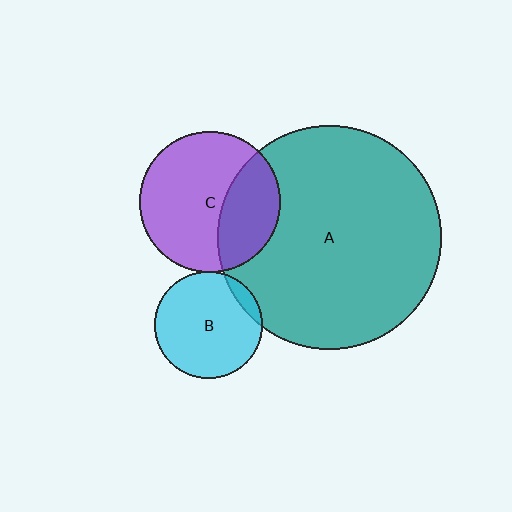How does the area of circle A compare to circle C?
Approximately 2.5 times.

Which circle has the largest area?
Circle A (teal).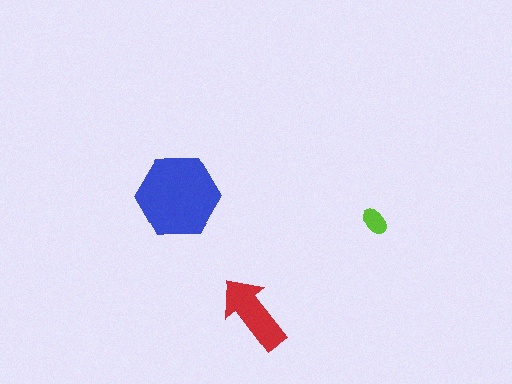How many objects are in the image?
There are 3 objects in the image.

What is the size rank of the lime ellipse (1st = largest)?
3rd.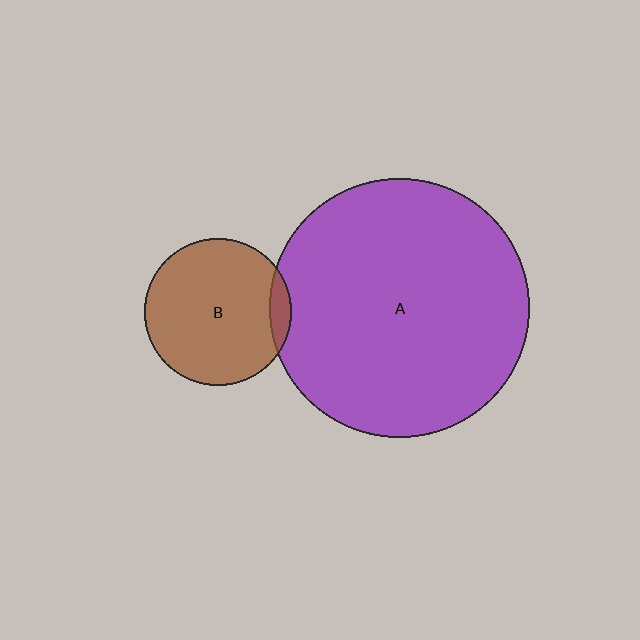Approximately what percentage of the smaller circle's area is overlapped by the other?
Approximately 5%.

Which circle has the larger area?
Circle A (purple).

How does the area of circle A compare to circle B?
Approximately 3.1 times.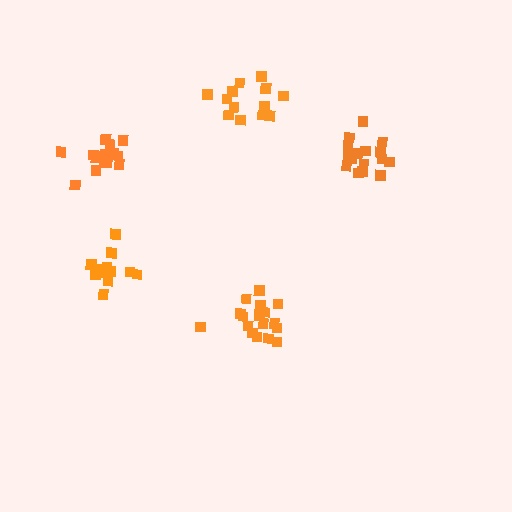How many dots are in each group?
Group 1: 18 dots, Group 2: 12 dots, Group 3: 13 dots, Group 4: 15 dots, Group 5: 17 dots (75 total).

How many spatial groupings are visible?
There are 5 spatial groupings.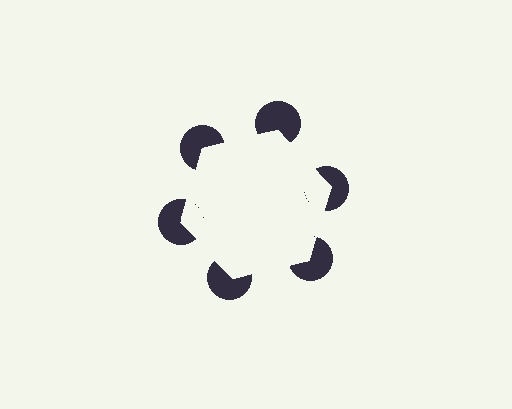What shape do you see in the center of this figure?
An illusory hexagon — its edges are inferred from the aligned wedge cuts in the pac-man discs, not physically drawn.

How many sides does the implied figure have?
6 sides.